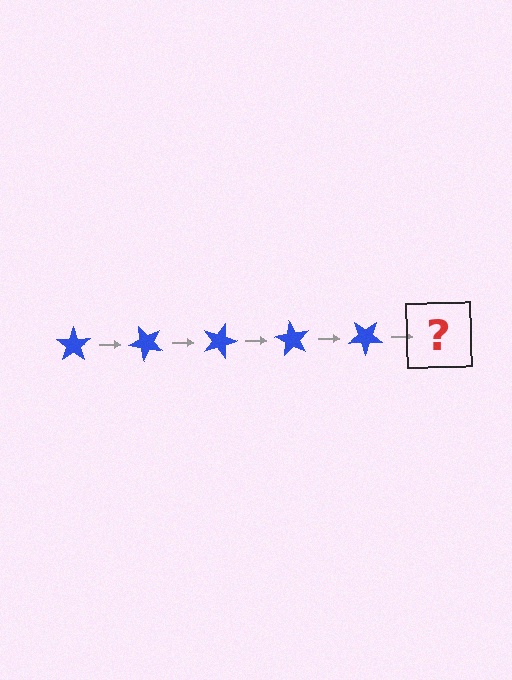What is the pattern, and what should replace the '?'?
The pattern is that the star rotates 45 degrees each step. The '?' should be a blue star rotated 225 degrees.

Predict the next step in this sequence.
The next step is a blue star rotated 225 degrees.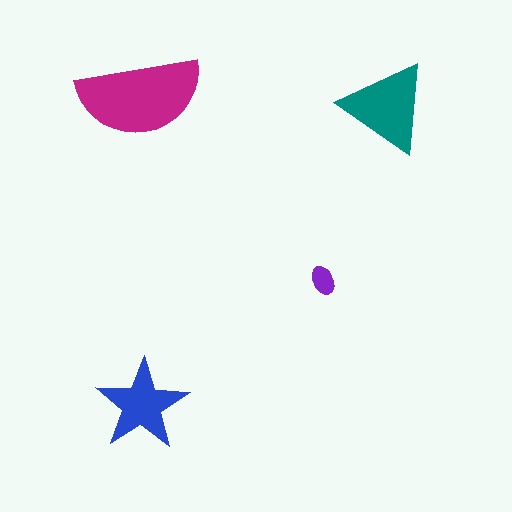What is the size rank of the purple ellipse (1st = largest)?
4th.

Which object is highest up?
The magenta semicircle is topmost.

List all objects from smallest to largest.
The purple ellipse, the blue star, the teal triangle, the magenta semicircle.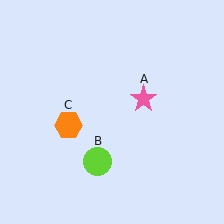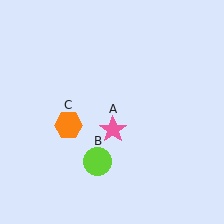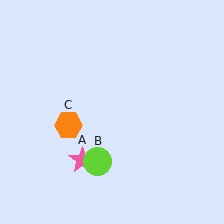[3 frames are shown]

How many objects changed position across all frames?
1 object changed position: pink star (object A).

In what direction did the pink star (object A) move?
The pink star (object A) moved down and to the left.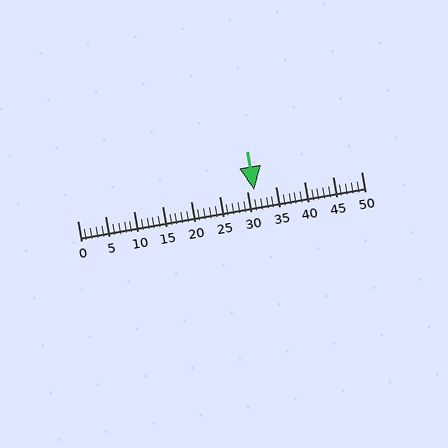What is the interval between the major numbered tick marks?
The major tick marks are spaced 5 units apart.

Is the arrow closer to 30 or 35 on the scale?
The arrow is closer to 30.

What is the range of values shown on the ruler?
The ruler shows values from 0 to 50.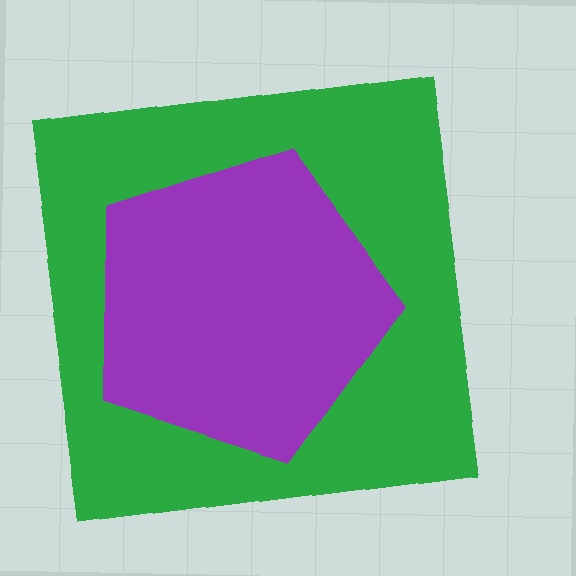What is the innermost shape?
The purple pentagon.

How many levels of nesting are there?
2.